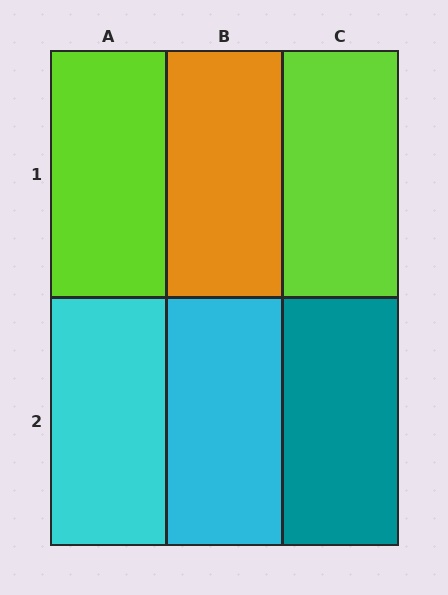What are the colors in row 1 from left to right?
Lime, orange, lime.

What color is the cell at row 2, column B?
Cyan.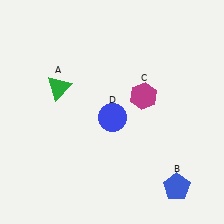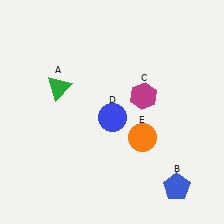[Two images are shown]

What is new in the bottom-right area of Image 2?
An orange circle (E) was added in the bottom-right area of Image 2.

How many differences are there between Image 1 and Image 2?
There is 1 difference between the two images.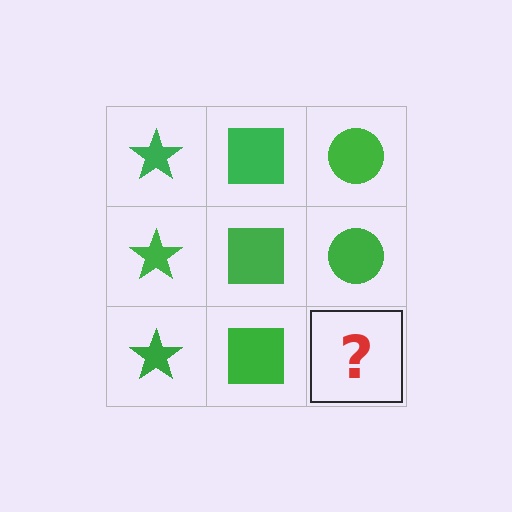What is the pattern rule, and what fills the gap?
The rule is that each column has a consistent shape. The gap should be filled with a green circle.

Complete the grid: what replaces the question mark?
The question mark should be replaced with a green circle.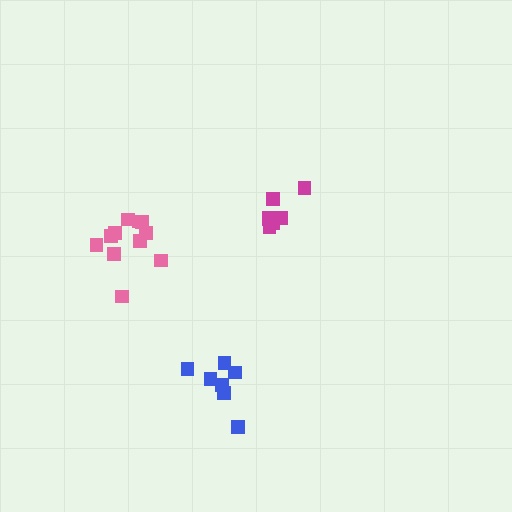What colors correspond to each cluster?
The clusters are colored: pink, magenta, blue.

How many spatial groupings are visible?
There are 3 spatial groupings.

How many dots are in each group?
Group 1: 11 dots, Group 2: 7 dots, Group 3: 7 dots (25 total).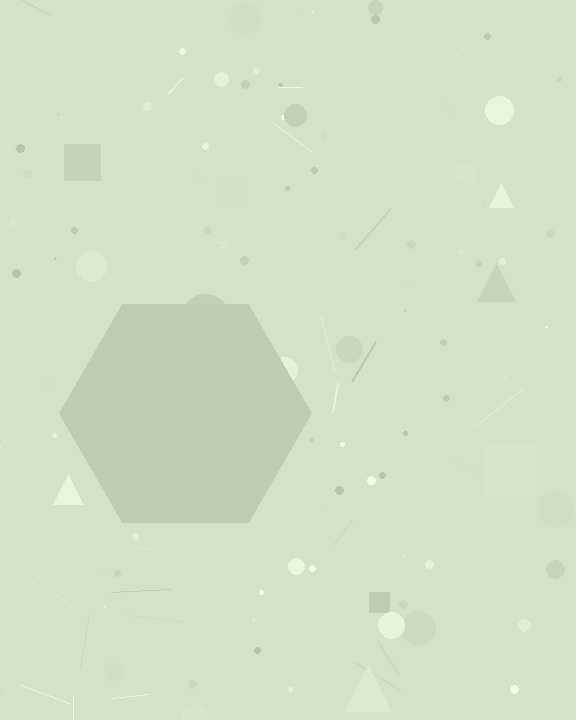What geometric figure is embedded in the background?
A hexagon is embedded in the background.